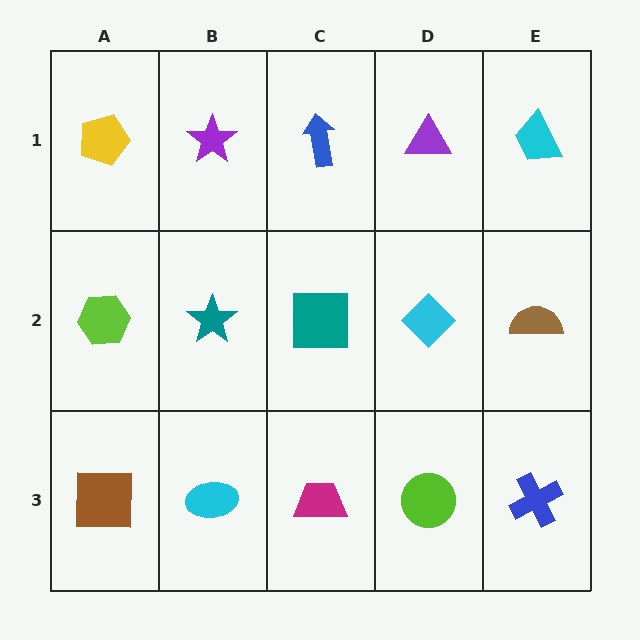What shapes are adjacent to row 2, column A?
A yellow pentagon (row 1, column A), a brown square (row 3, column A), a teal star (row 2, column B).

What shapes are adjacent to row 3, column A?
A lime hexagon (row 2, column A), a cyan ellipse (row 3, column B).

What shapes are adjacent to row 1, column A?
A lime hexagon (row 2, column A), a purple star (row 1, column B).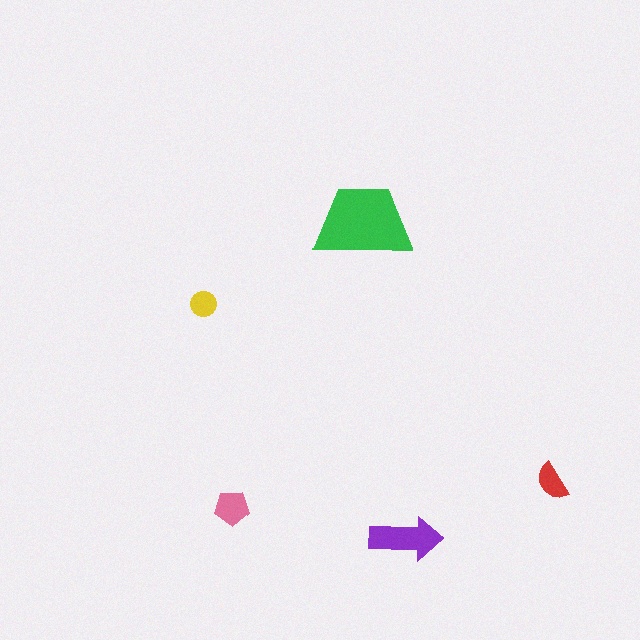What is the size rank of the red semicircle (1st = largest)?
4th.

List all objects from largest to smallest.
The green trapezoid, the purple arrow, the pink pentagon, the red semicircle, the yellow circle.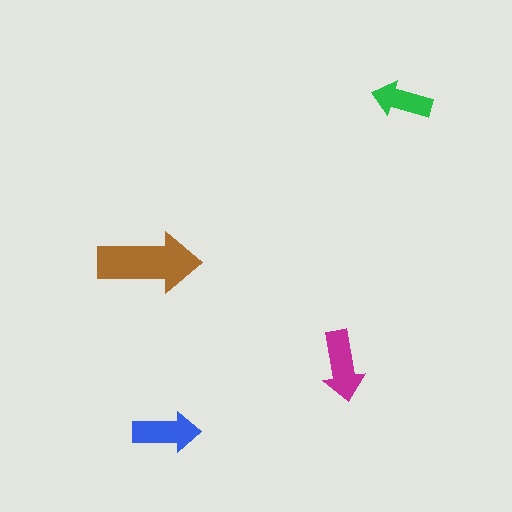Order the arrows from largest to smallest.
the brown one, the magenta one, the blue one, the green one.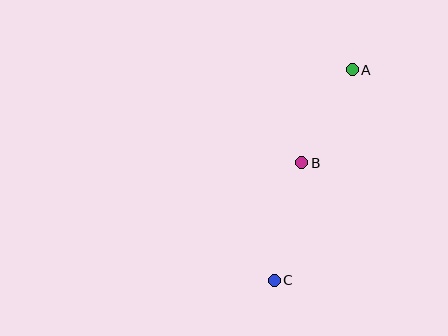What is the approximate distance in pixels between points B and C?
The distance between B and C is approximately 121 pixels.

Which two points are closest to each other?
Points A and B are closest to each other.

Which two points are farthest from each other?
Points A and C are farthest from each other.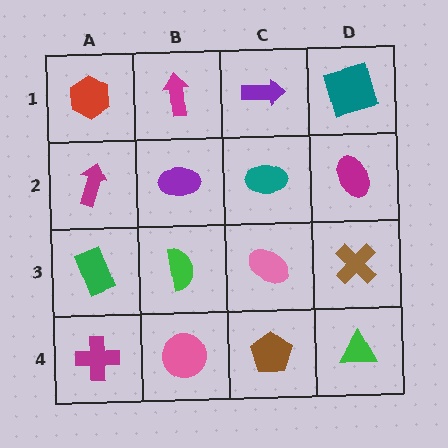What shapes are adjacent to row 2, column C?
A purple arrow (row 1, column C), a pink ellipse (row 3, column C), a purple ellipse (row 2, column B), a magenta ellipse (row 2, column D).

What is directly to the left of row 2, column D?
A teal ellipse.